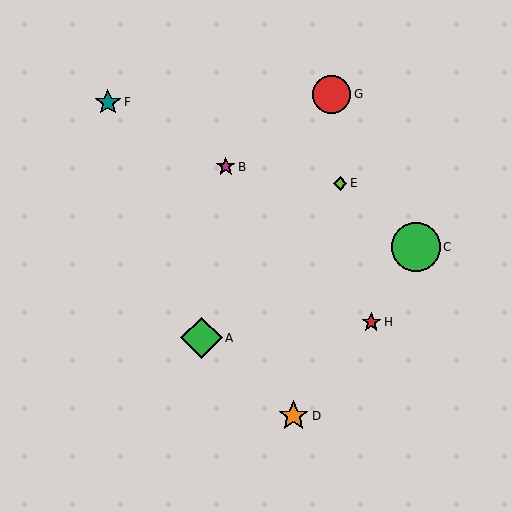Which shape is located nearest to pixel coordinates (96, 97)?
The teal star (labeled F) at (108, 102) is nearest to that location.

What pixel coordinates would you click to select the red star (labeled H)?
Click at (371, 322) to select the red star H.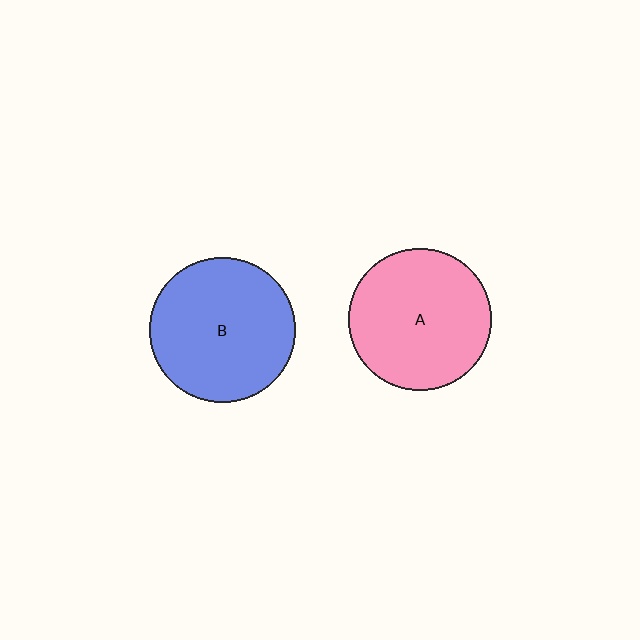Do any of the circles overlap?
No, none of the circles overlap.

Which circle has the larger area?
Circle B (blue).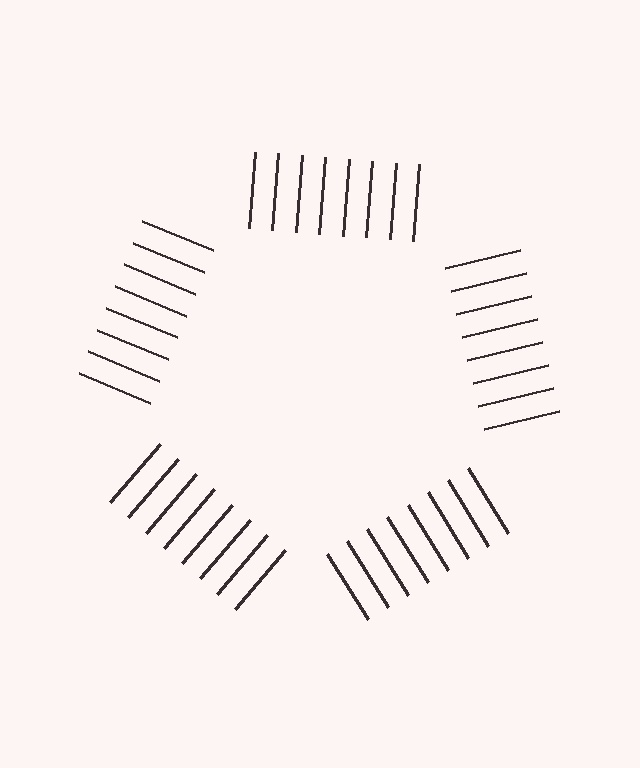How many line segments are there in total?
40 — 8 along each of the 5 edges.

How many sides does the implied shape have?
5 sides — the line-ends trace a pentagon.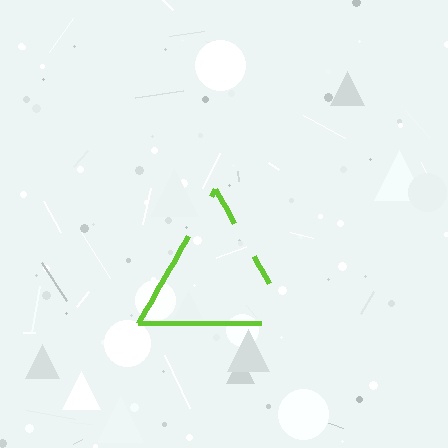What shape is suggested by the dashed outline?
The dashed outline suggests a triangle.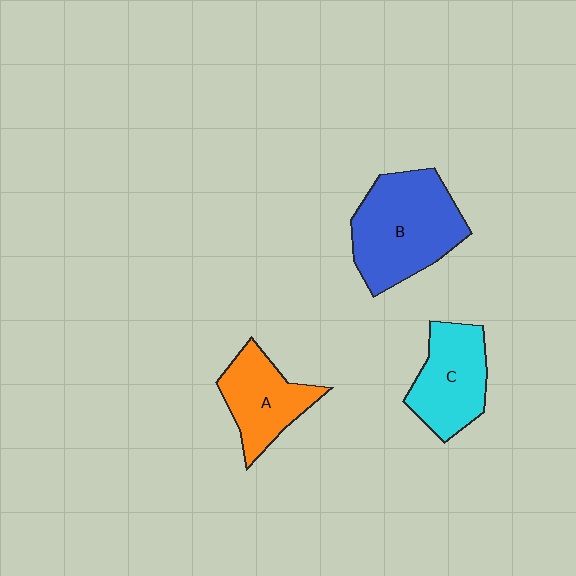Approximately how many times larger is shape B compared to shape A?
Approximately 1.6 times.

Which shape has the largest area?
Shape B (blue).